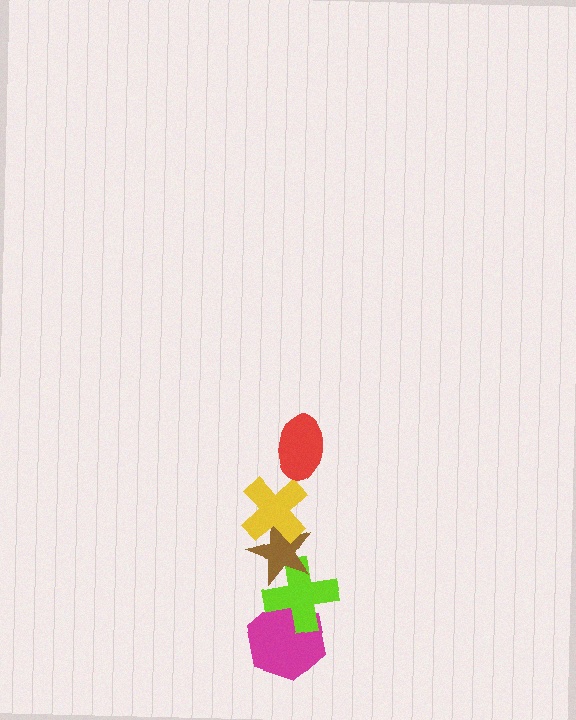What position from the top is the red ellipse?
The red ellipse is 1st from the top.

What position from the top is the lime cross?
The lime cross is 4th from the top.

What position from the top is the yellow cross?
The yellow cross is 2nd from the top.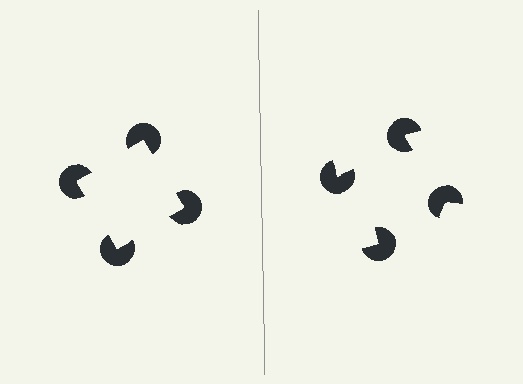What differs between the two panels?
The pac-man discs are positioned identically on both sides; only the wedge orientations differ. On the left they align to a square; on the right they are misaligned.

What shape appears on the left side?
An illusory square.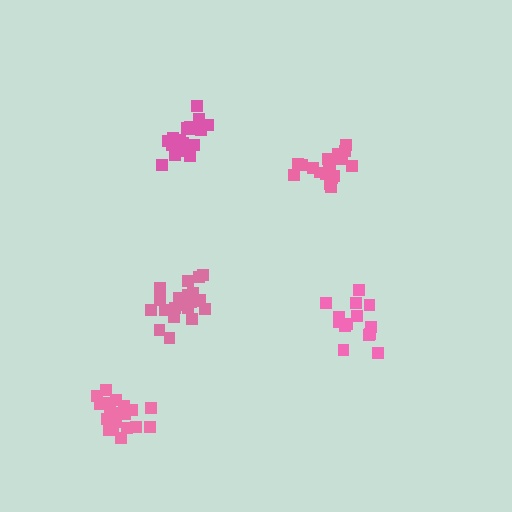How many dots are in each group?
Group 1: 18 dots, Group 2: 21 dots, Group 3: 15 dots, Group 4: 18 dots, Group 5: 19 dots (91 total).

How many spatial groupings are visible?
There are 5 spatial groupings.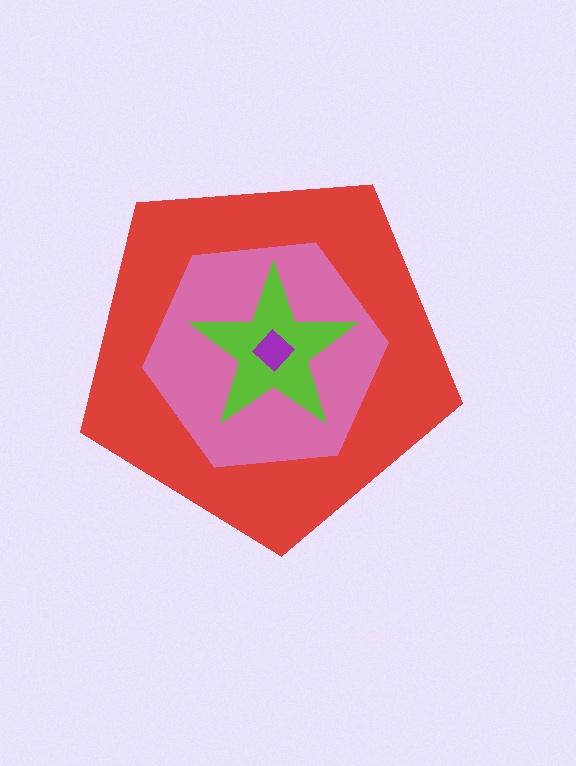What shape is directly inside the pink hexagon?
The lime star.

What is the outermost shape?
The red pentagon.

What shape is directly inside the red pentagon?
The pink hexagon.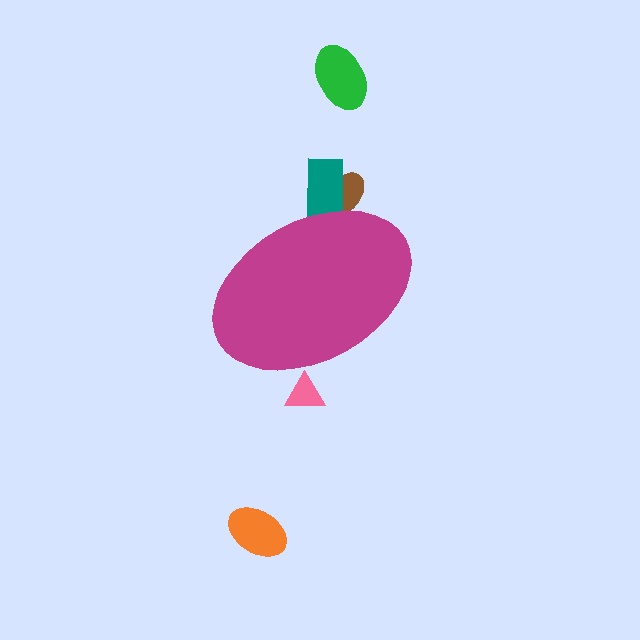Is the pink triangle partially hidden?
Yes, the pink triangle is partially hidden behind the magenta ellipse.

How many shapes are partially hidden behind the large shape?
3 shapes are partially hidden.